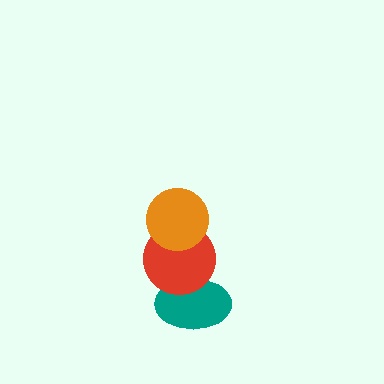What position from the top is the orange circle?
The orange circle is 1st from the top.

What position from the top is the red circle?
The red circle is 2nd from the top.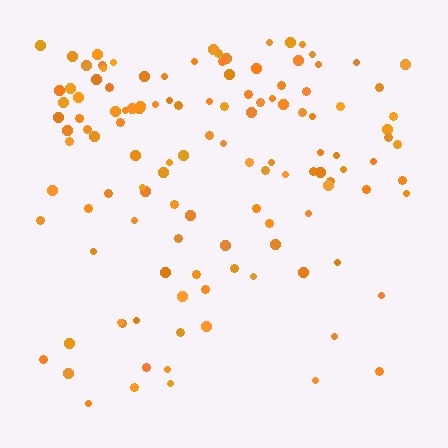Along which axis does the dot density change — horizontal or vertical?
Vertical.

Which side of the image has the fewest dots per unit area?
The bottom.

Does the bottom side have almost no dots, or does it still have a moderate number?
Still a moderate number, just noticeably fewer than the top.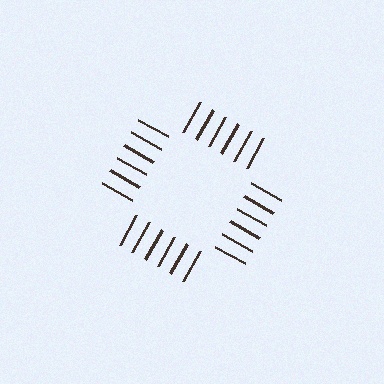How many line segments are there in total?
24 — 6 along each of the 4 edges.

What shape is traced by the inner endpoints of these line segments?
An illusory square — the line segments terminate on its edges but no continuous stroke is drawn.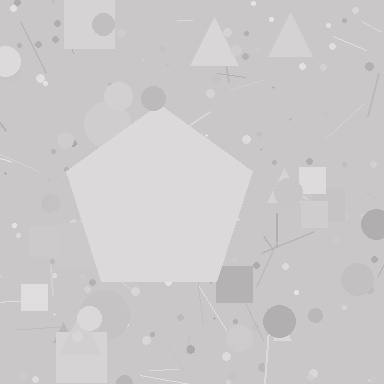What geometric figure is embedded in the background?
A pentagon is embedded in the background.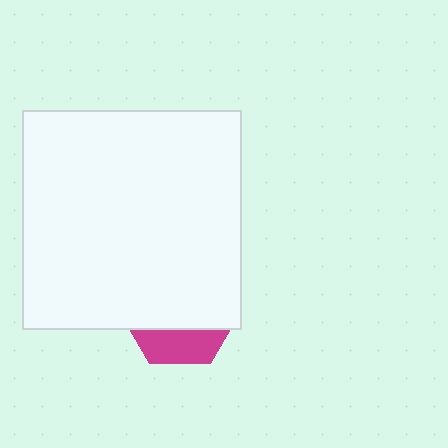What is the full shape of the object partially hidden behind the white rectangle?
The partially hidden object is a magenta hexagon.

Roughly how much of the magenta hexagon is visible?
A small part of it is visible (roughly 28%).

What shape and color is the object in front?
The object in front is a white rectangle.